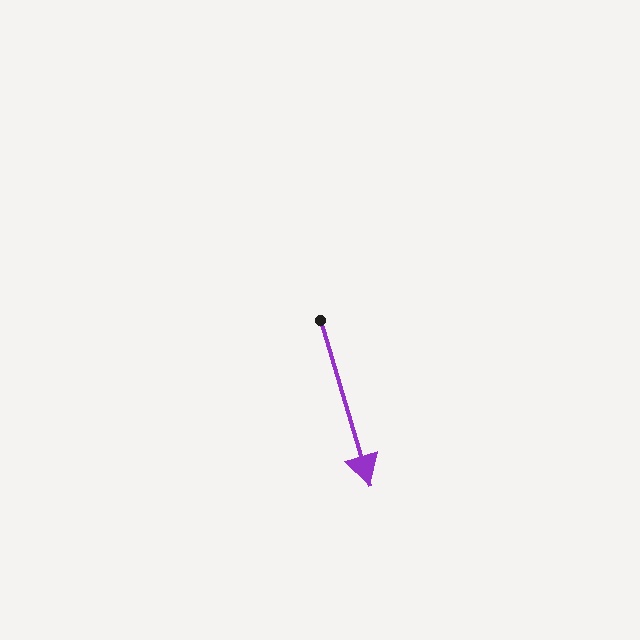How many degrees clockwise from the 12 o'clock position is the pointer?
Approximately 163 degrees.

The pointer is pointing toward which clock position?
Roughly 5 o'clock.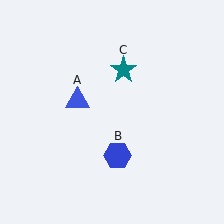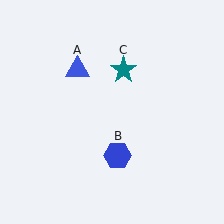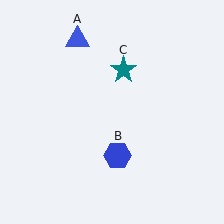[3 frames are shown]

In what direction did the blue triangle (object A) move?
The blue triangle (object A) moved up.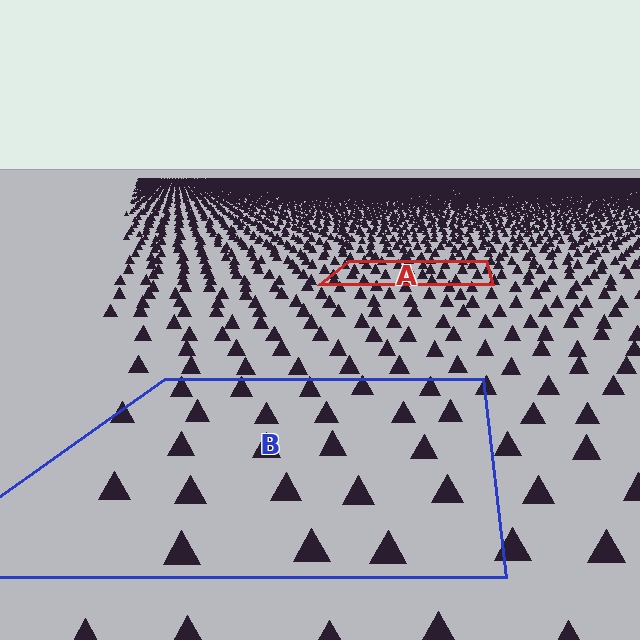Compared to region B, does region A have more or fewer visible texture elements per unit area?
Region A has more texture elements per unit area — they are packed more densely because it is farther away.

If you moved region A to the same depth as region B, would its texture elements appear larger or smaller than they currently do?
They would appear larger. At a closer depth, the same texture elements are projected at a bigger on-screen size.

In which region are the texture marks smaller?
The texture marks are smaller in region A, because it is farther away.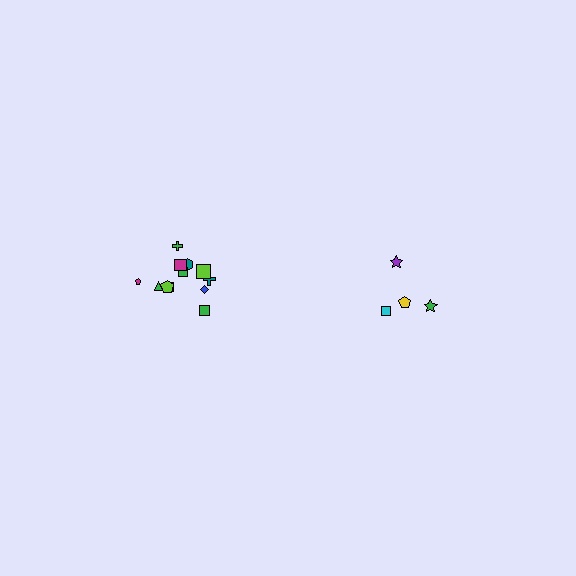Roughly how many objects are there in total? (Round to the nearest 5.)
Roughly 15 objects in total.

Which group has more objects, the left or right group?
The left group.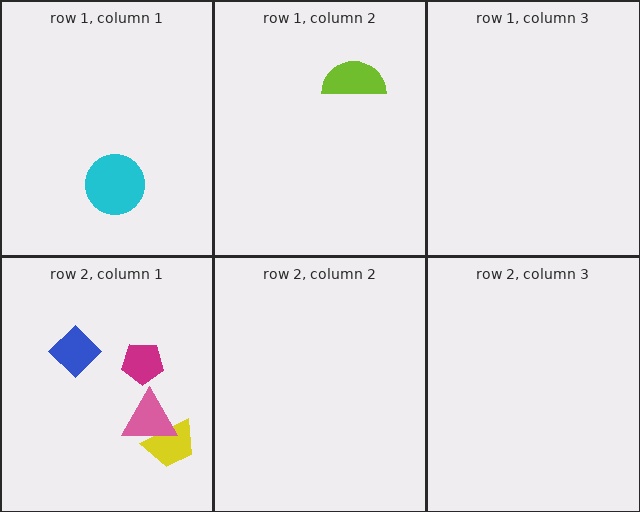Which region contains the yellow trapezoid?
The row 2, column 1 region.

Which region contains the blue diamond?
The row 2, column 1 region.